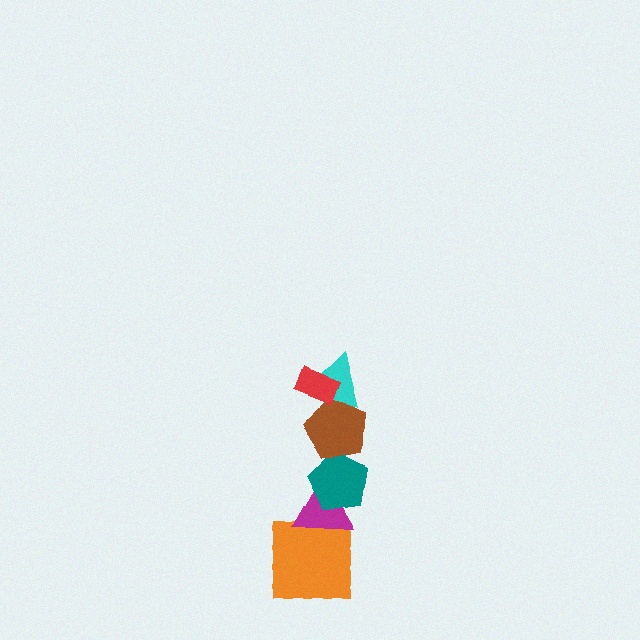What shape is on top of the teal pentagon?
The brown pentagon is on top of the teal pentagon.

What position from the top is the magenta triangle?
The magenta triangle is 5th from the top.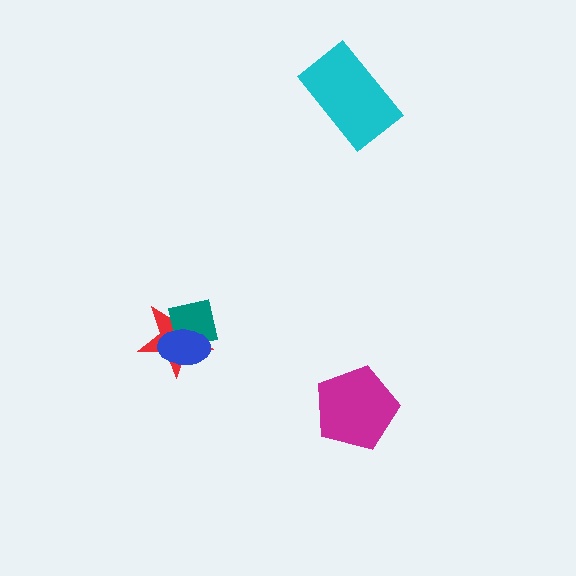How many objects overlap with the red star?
2 objects overlap with the red star.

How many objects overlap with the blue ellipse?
2 objects overlap with the blue ellipse.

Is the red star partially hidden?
Yes, it is partially covered by another shape.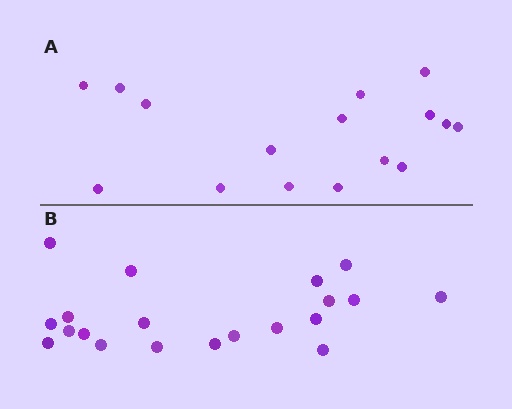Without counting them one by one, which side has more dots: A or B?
Region B (the bottom region) has more dots.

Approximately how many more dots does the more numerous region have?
Region B has about 4 more dots than region A.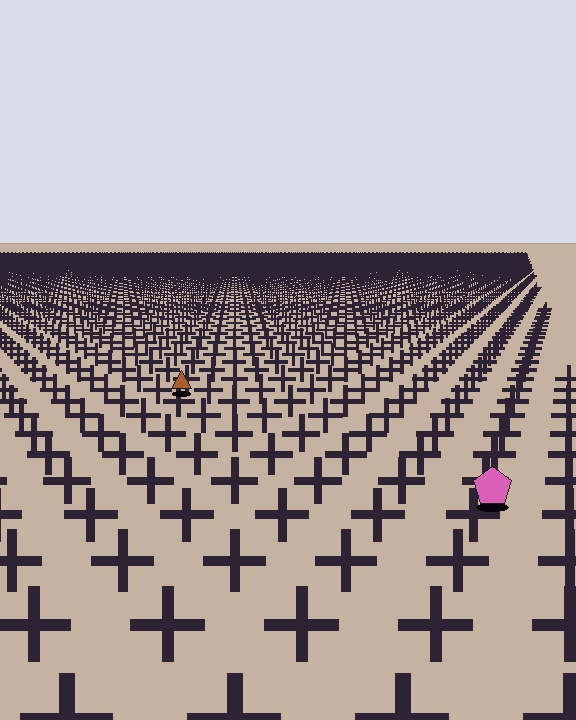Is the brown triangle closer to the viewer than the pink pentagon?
No. The pink pentagon is closer — you can tell from the texture gradient: the ground texture is coarser near it.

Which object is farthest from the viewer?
The brown triangle is farthest from the viewer. It appears smaller and the ground texture around it is denser.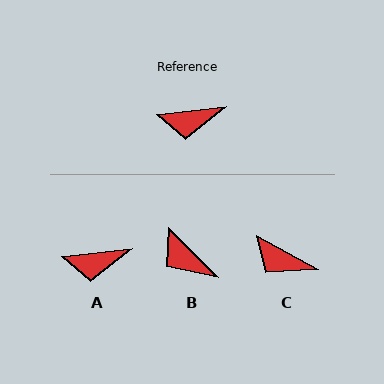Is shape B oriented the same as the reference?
No, it is off by about 51 degrees.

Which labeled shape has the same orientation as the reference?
A.